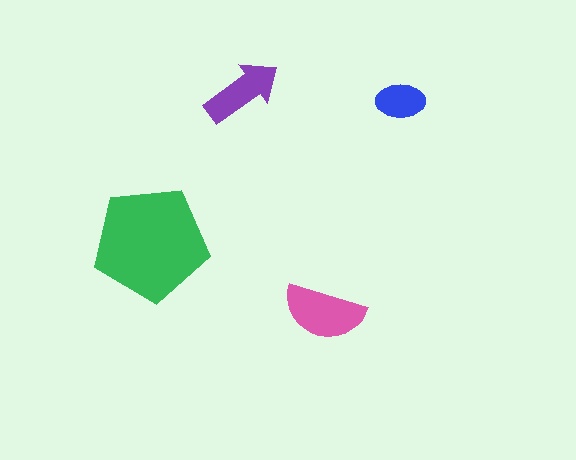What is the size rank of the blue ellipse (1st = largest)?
4th.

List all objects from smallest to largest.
The blue ellipse, the purple arrow, the pink semicircle, the green pentagon.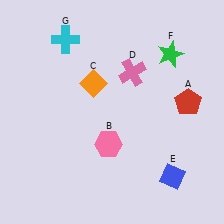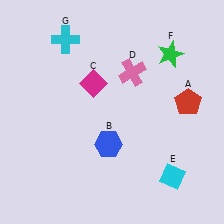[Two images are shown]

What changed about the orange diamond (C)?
In Image 1, C is orange. In Image 2, it changed to magenta.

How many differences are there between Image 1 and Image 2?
There are 3 differences between the two images.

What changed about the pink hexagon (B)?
In Image 1, B is pink. In Image 2, it changed to blue.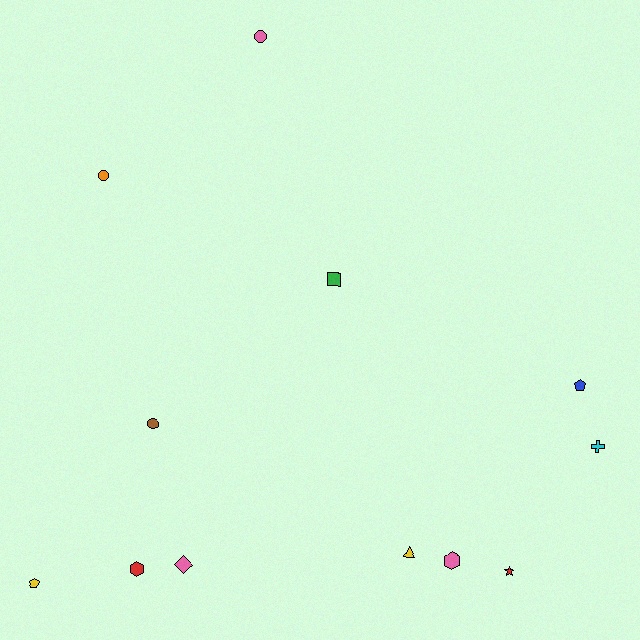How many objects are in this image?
There are 12 objects.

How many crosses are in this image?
There is 1 cross.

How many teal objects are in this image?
There are no teal objects.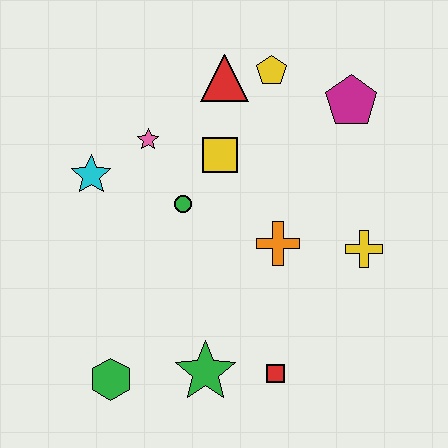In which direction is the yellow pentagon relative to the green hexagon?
The yellow pentagon is above the green hexagon.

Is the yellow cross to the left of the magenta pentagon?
No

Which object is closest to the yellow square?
The green circle is closest to the yellow square.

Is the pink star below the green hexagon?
No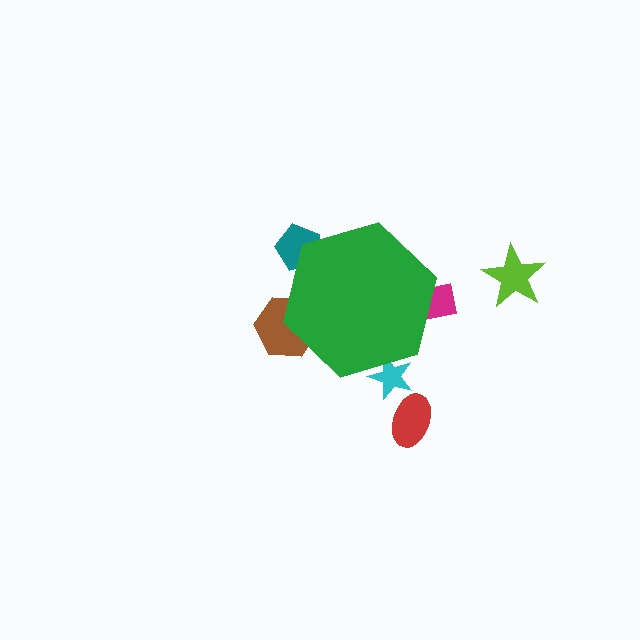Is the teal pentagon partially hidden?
Yes, the teal pentagon is partially hidden behind the green hexagon.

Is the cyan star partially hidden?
Yes, the cyan star is partially hidden behind the green hexagon.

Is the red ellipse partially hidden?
No, the red ellipse is fully visible.